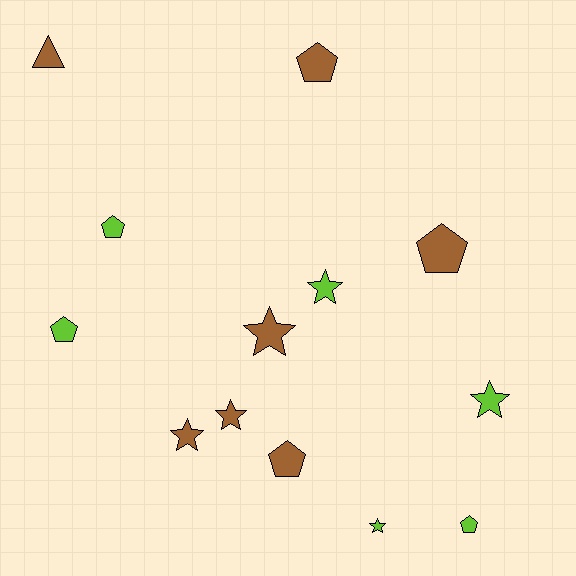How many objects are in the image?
There are 13 objects.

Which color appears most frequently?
Brown, with 7 objects.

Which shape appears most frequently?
Pentagon, with 6 objects.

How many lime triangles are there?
There are no lime triangles.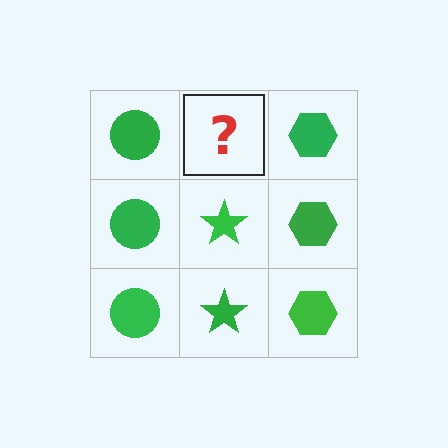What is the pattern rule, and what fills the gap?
The rule is that each column has a consistent shape. The gap should be filled with a green star.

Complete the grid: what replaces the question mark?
The question mark should be replaced with a green star.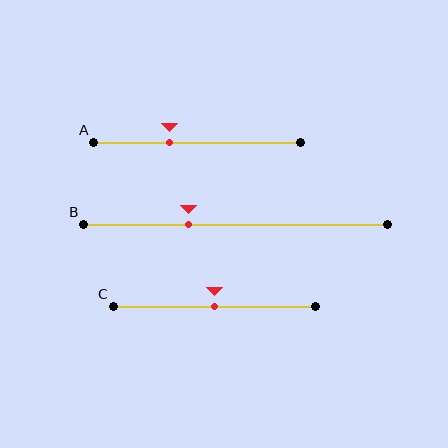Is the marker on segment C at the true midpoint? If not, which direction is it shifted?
Yes, the marker on segment C is at the true midpoint.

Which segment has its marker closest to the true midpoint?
Segment C has its marker closest to the true midpoint.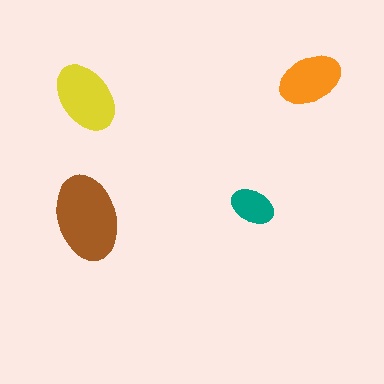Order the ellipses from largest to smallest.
the brown one, the yellow one, the orange one, the teal one.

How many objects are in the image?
There are 4 objects in the image.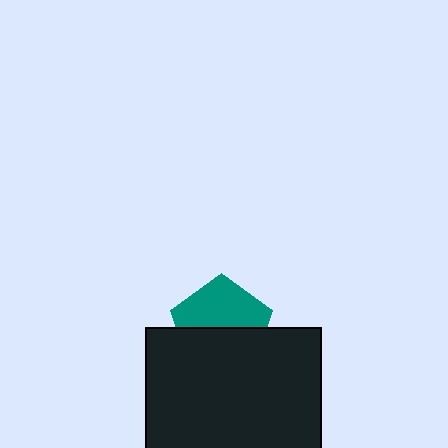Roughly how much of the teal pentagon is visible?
About half of it is visible (roughly 52%).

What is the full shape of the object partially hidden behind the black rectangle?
The partially hidden object is a teal pentagon.